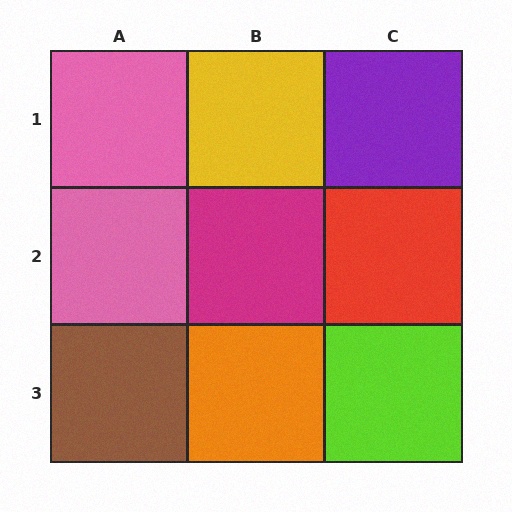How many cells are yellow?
1 cell is yellow.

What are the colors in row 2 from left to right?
Pink, magenta, red.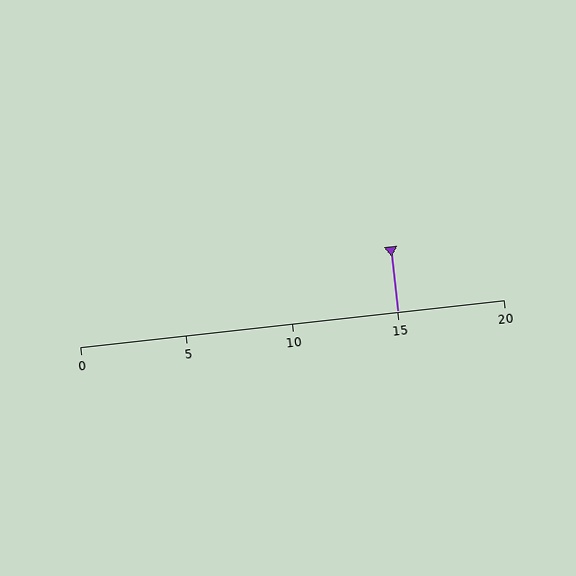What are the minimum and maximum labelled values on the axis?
The axis runs from 0 to 20.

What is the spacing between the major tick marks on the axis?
The major ticks are spaced 5 apart.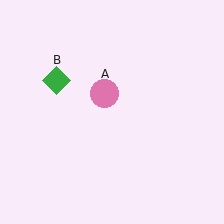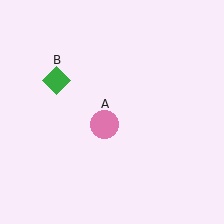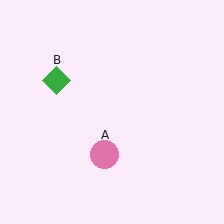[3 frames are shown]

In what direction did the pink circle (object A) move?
The pink circle (object A) moved down.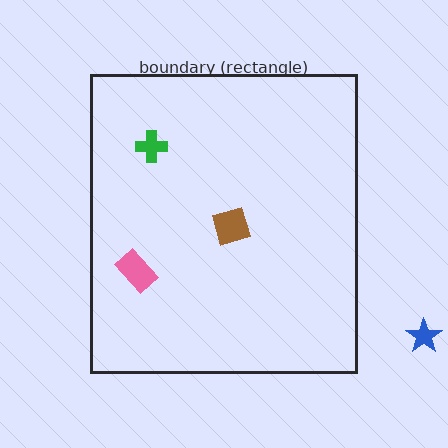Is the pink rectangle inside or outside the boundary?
Inside.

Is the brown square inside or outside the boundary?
Inside.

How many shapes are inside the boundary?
3 inside, 1 outside.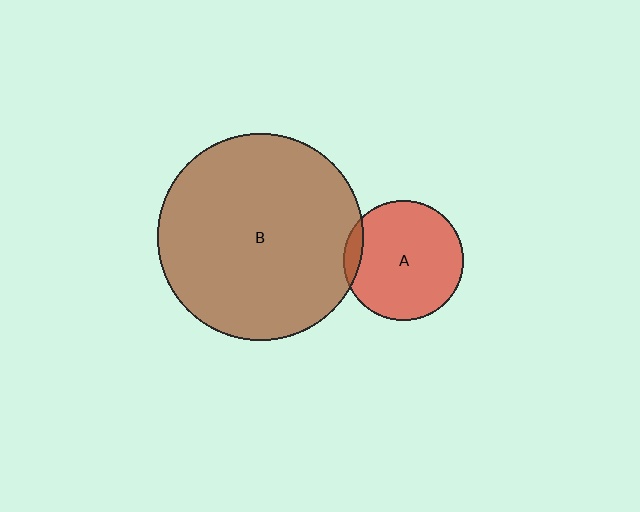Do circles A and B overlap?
Yes.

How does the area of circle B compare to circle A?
Approximately 3.0 times.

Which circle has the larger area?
Circle B (brown).